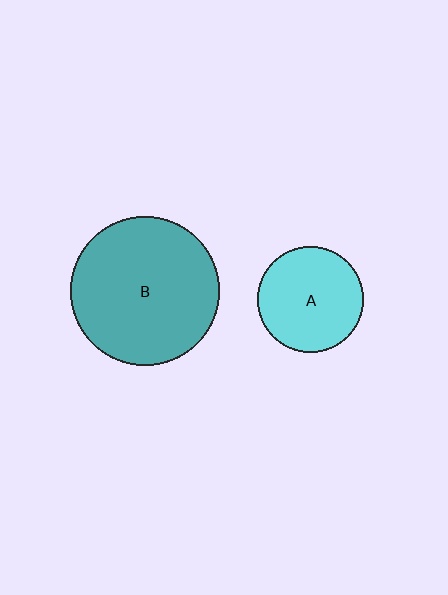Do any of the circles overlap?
No, none of the circles overlap.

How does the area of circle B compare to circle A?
Approximately 2.0 times.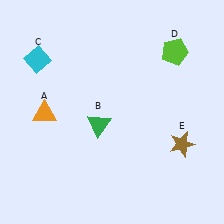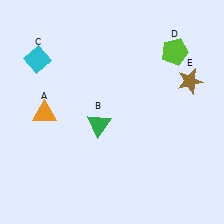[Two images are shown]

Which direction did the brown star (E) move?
The brown star (E) moved up.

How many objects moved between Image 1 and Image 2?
1 object moved between the two images.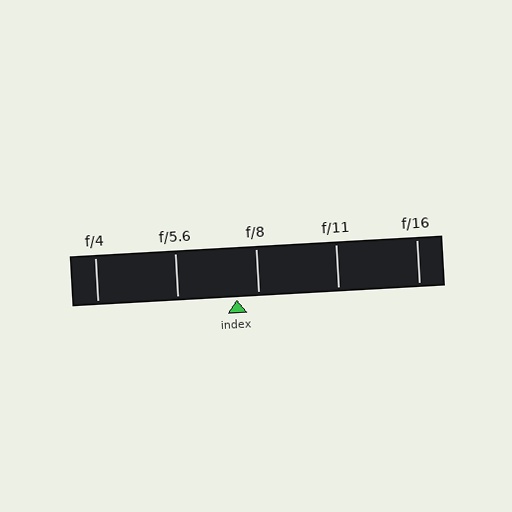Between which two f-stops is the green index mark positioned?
The index mark is between f/5.6 and f/8.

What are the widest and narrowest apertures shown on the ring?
The widest aperture shown is f/4 and the narrowest is f/16.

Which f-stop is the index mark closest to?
The index mark is closest to f/8.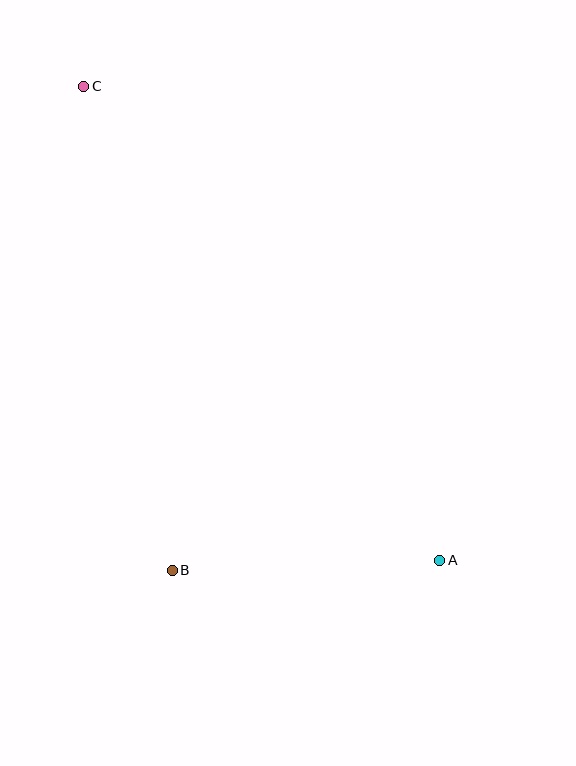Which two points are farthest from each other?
Points A and C are farthest from each other.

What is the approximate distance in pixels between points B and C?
The distance between B and C is approximately 492 pixels.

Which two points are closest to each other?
Points A and B are closest to each other.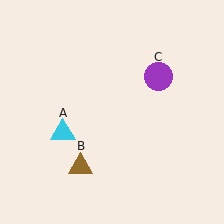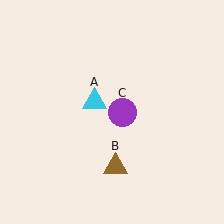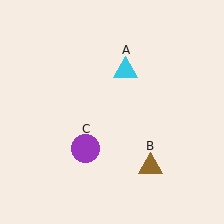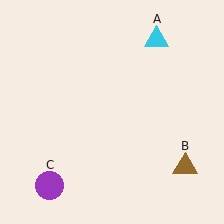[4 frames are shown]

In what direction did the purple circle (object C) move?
The purple circle (object C) moved down and to the left.